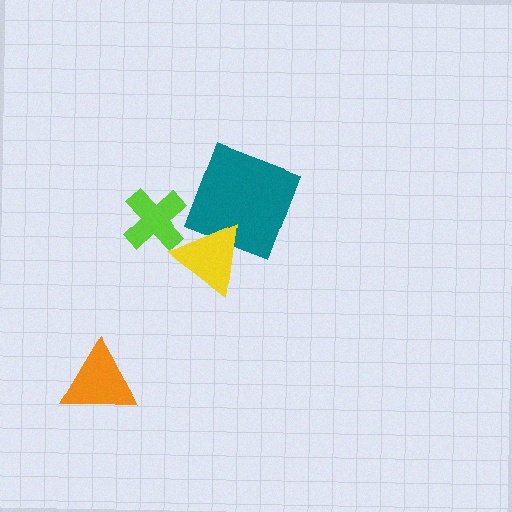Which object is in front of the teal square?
The yellow triangle is in front of the teal square.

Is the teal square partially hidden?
Yes, it is partially covered by another shape.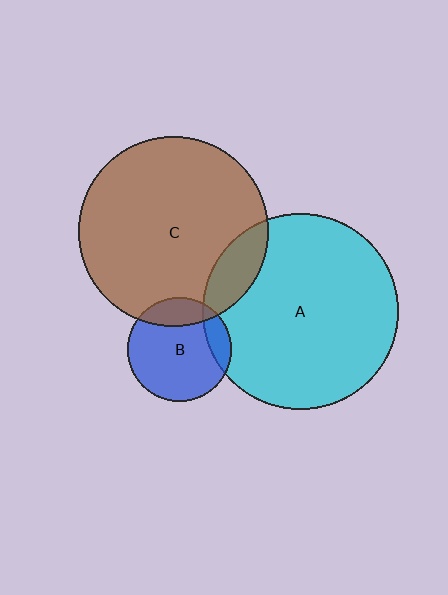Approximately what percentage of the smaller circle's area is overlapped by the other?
Approximately 15%.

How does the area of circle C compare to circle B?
Approximately 3.3 times.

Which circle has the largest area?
Circle A (cyan).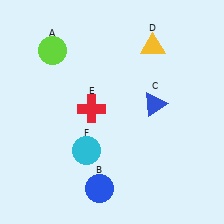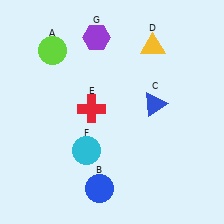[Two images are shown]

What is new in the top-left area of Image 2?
A purple hexagon (G) was added in the top-left area of Image 2.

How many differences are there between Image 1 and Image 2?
There is 1 difference between the two images.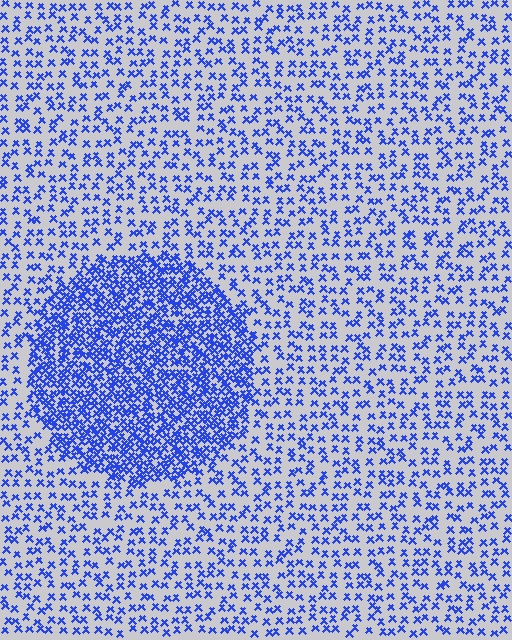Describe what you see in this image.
The image contains small blue elements arranged at two different densities. A circle-shaped region is visible where the elements are more densely packed than the surrounding area.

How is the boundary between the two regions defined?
The boundary is defined by a change in element density (approximately 2.6x ratio). All elements are the same color, size, and shape.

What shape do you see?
I see a circle.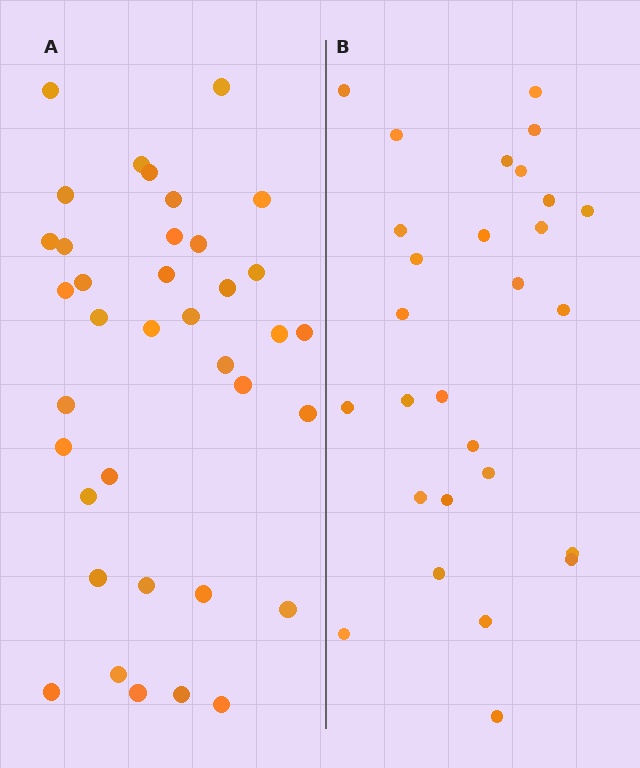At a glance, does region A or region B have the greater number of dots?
Region A (the left region) has more dots.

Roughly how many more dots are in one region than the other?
Region A has roughly 8 or so more dots than region B.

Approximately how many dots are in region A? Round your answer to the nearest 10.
About 40 dots. (The exact count is 37, which rounds to 40.)